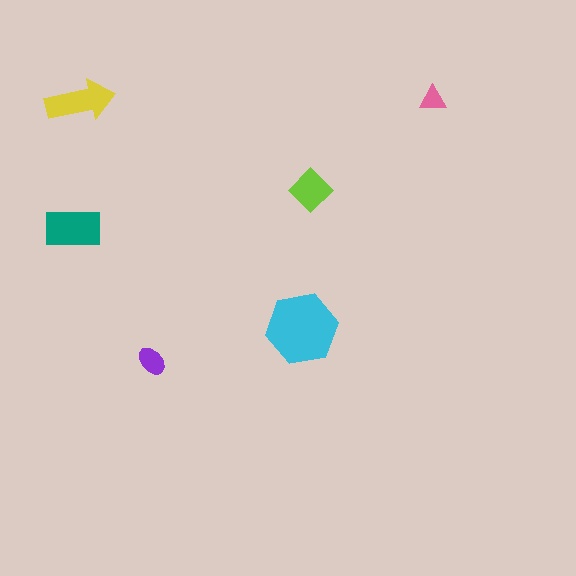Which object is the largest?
The cyan hexagon.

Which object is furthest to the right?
The pink triangle is rightmost.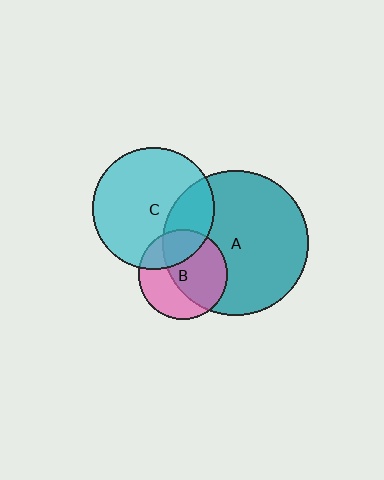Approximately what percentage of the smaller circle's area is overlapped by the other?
Approximately 25%.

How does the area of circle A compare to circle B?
Approximately 2.7 times.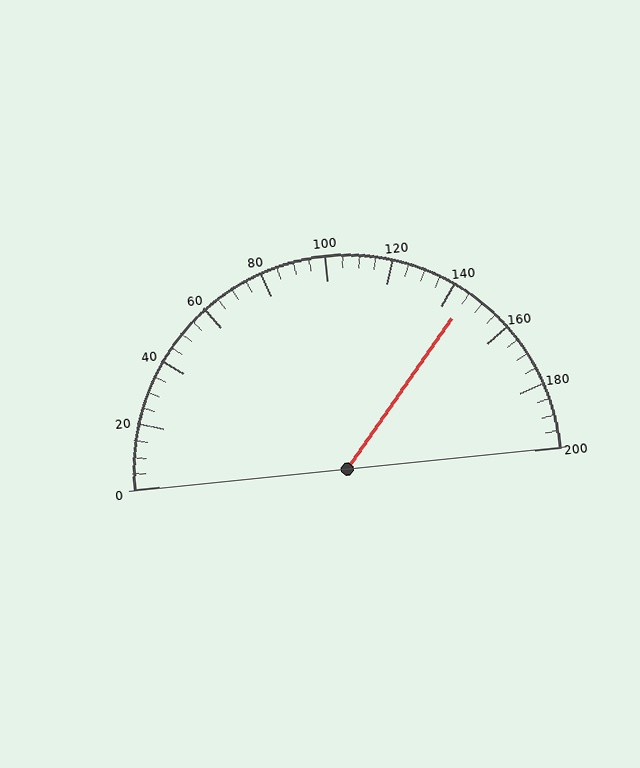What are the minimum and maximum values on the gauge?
The gauge ranges from 0 to 200.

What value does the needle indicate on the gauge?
The needle indicates approximately 145.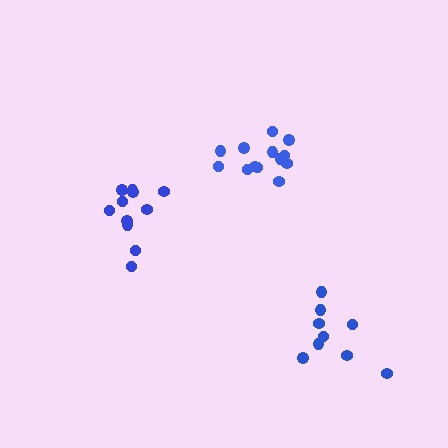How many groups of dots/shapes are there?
There are 3 groups.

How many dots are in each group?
Group 1: 11 dots, Group 2: 9 dots, Group 3: 13 dots (33 total).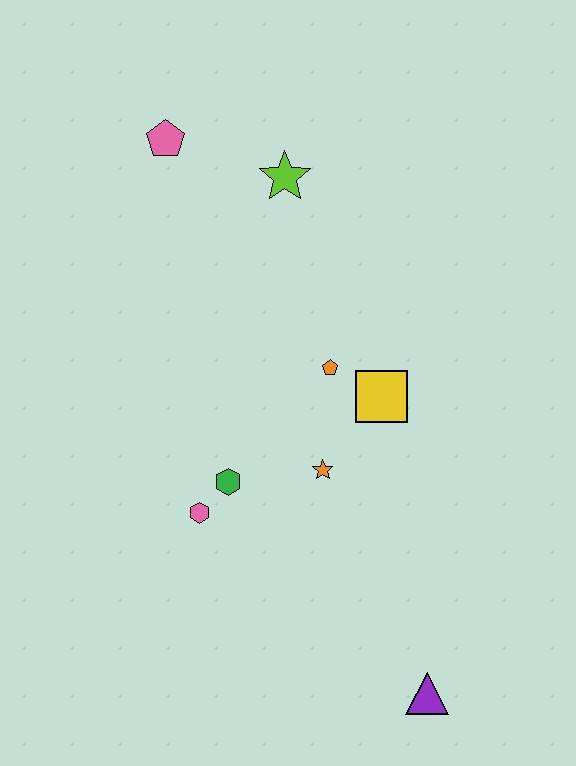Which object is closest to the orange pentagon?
The yellow square is closest to the orange pentagon.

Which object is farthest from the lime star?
The purple triangle is farthest from the lime star.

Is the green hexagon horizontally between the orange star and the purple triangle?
No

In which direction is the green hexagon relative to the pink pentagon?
The green hexagon is below the pink pentagon.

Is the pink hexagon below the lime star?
Yes